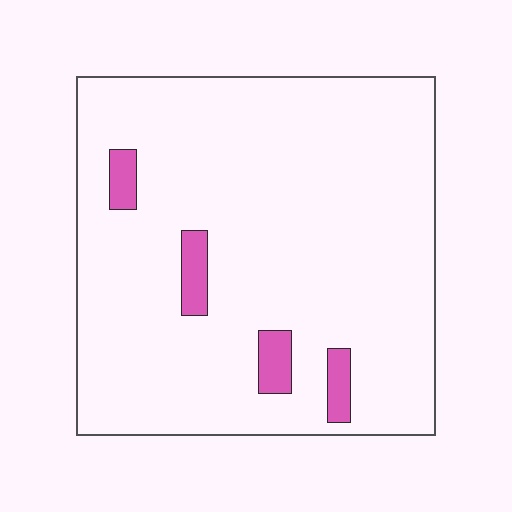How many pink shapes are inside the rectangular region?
4.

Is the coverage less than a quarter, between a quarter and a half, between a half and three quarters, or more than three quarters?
Less than a quarter.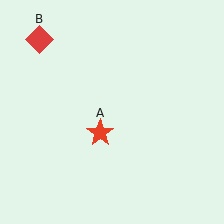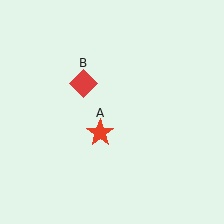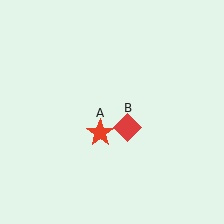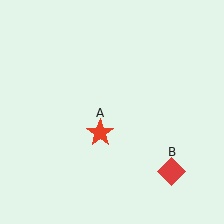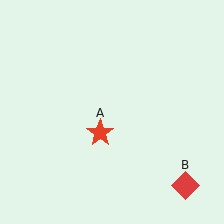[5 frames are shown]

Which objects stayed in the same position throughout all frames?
Red star (object A) remained stationary.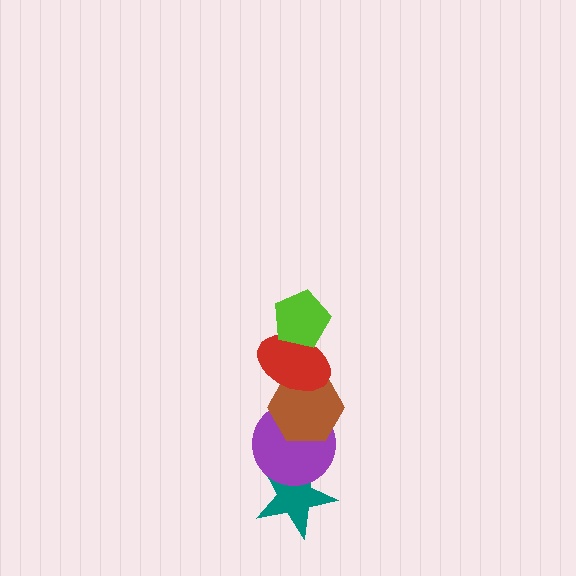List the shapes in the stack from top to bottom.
From top to bottom: the lime pentagon, the red ellipse, the brown hexagon, the purple circle, the teal star.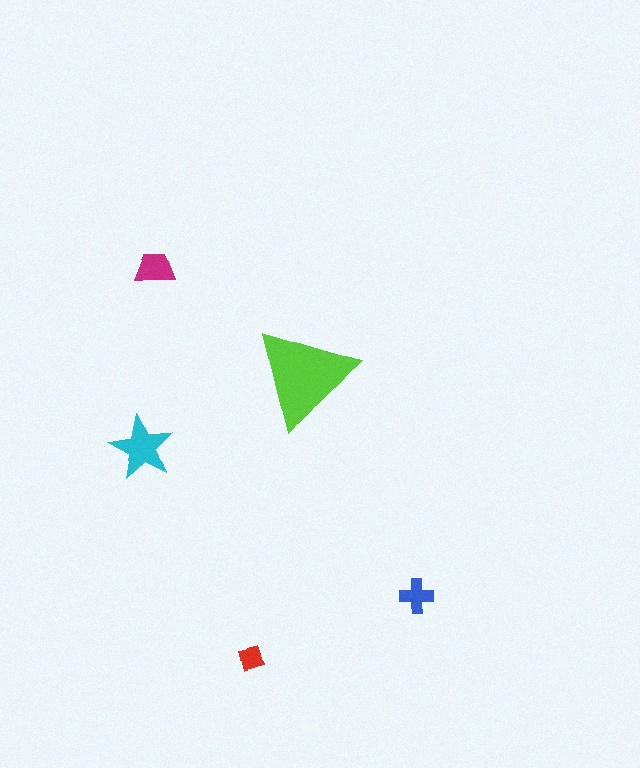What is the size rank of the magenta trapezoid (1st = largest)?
3rd.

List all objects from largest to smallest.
The lime triangle, the cyan star, the magenta trapezoid, the blue cross, the red diamond.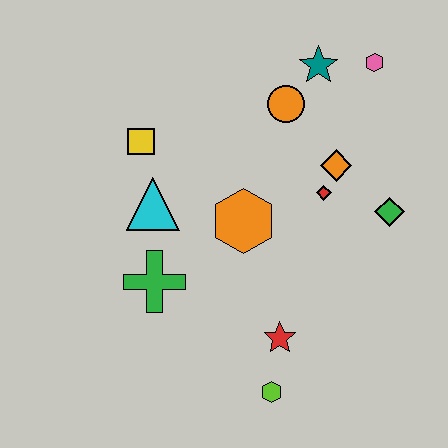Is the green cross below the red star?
No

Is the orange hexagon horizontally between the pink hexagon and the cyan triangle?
Yes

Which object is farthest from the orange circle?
The lime hexagon is farthest from the orange circle.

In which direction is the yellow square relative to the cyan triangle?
The yellow square is above the cyan triangle.